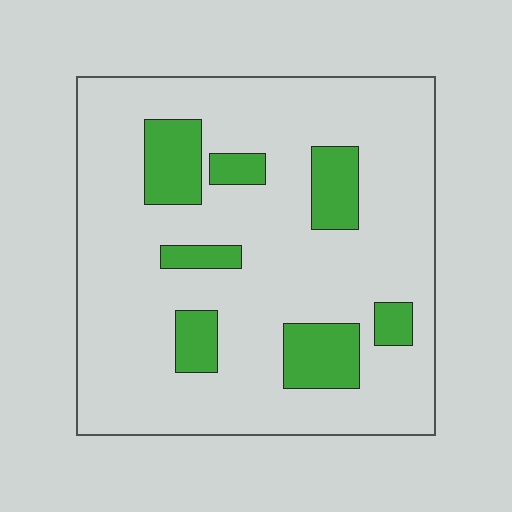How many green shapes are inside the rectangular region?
7.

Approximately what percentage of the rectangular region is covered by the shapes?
Approximately 15%.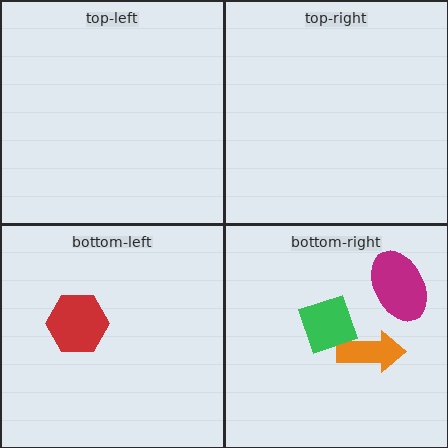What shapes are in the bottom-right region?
The orange arrow, the magenta ellipse, the green diamond.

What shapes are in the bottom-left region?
The red hexagon.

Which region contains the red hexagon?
The bottom-left region.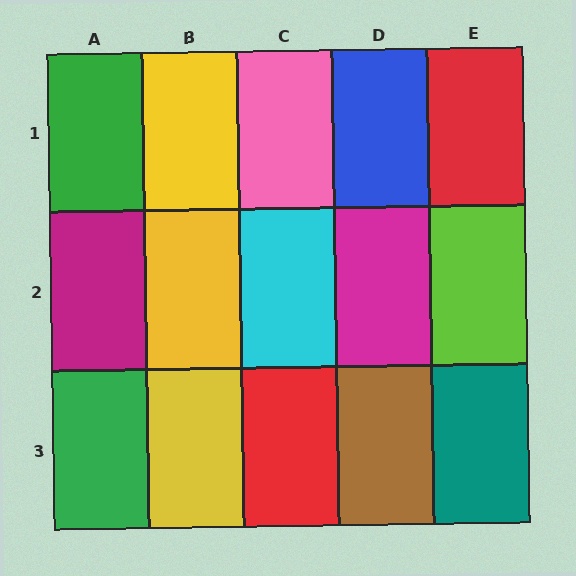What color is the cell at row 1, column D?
Blue.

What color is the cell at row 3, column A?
Green.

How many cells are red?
2 cells are red.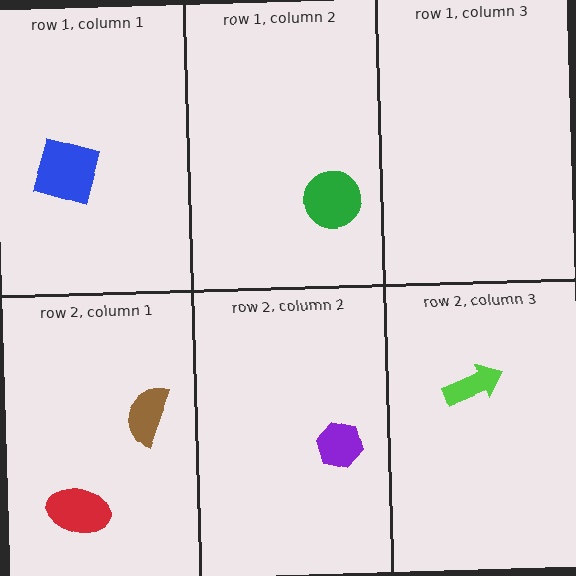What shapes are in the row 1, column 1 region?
The blue square.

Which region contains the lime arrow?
The row 2, column 3 region.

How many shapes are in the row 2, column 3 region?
1.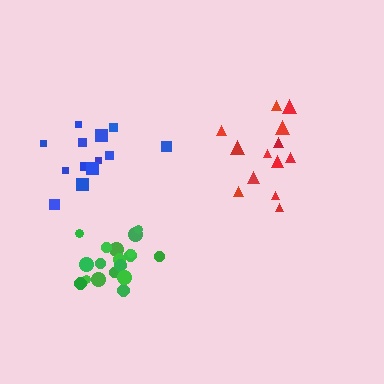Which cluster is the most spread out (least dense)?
Blue.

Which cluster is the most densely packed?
Green.